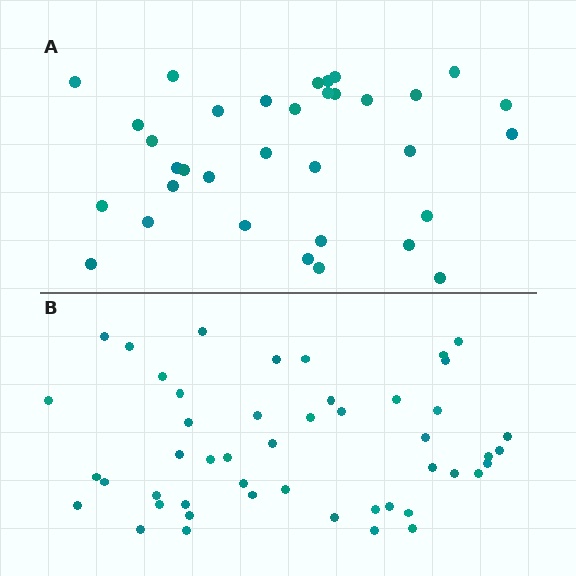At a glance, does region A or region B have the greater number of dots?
Region B (the bottom region) has more dots.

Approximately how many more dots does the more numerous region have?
Region B has approximately 15 more dots than region A.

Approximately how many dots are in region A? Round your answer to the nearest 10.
About 30 dots. (The exact count is 34, which rounds to 30.)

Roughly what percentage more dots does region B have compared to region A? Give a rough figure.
About 40% more.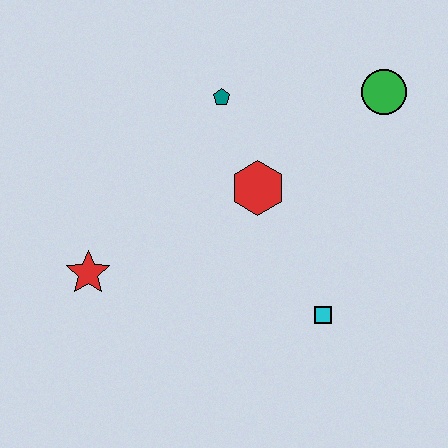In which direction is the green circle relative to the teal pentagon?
The green circle is to the right of the teal pentagon.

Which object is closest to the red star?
The red hexagon is closest to the red star.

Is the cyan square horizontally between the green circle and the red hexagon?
Yes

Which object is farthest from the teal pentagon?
The cyan square is farthest from the teal pentagon.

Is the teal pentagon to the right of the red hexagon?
No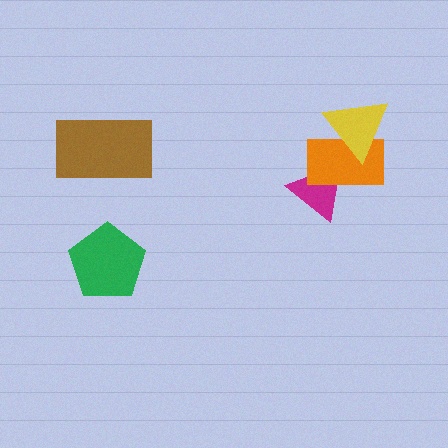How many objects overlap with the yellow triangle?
1 object overlaps with the yellow triangle.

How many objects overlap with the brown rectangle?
0 objects overlap with the brown rectangle.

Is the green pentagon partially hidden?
No, no other shape covers it.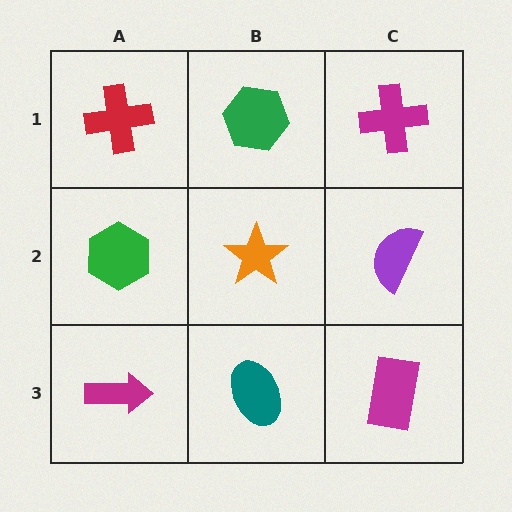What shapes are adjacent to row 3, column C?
A purple semicircle (row 2, column C), a teal ellipse (row 3, column B).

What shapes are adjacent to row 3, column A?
A green hexagon (row 2, column A), a teal ellipse (row 3, column B).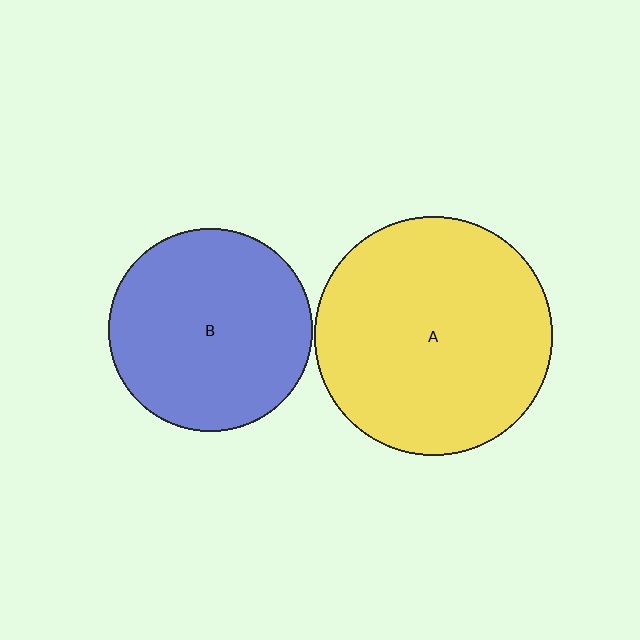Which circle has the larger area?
Circle A (yellow).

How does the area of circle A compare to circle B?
Approximately 1.4 times.